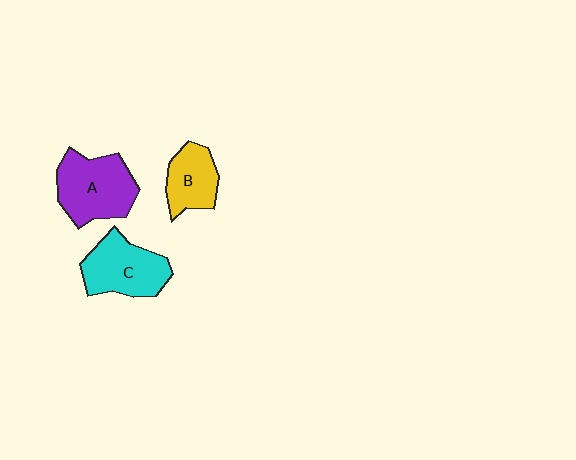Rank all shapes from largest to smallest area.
From largest to smallest: A (purple), C (cyan), B (yellow).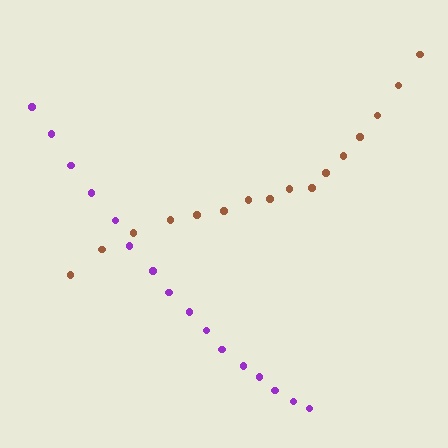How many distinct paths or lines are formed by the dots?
There are 2 distinct paths.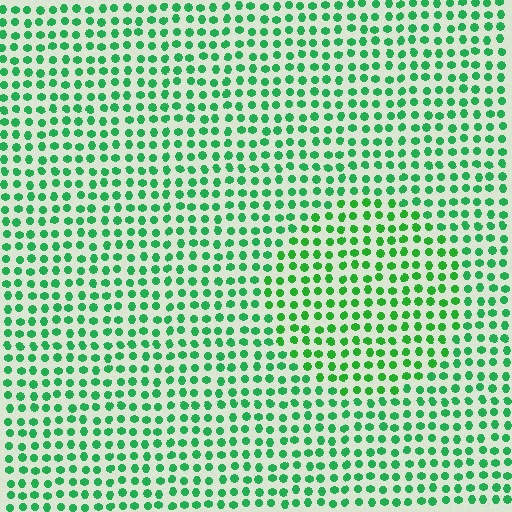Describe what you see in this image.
The image is filled with small green elements in a uniform arrangement. A circle-shaped region is visible where the elements are tinted to a slightly different hue, forming a subtle color boundary.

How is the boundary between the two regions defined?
The boundary is defined purely by a slight shift in hue (about 18 degrees). Spacing, size, and orientation are identical on both sides.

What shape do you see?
I see a circle.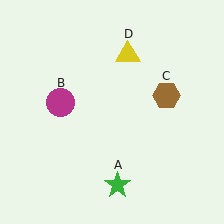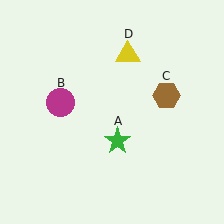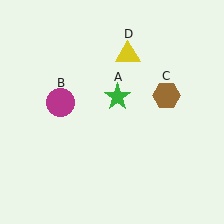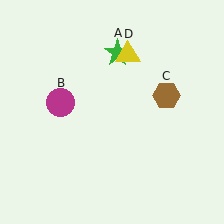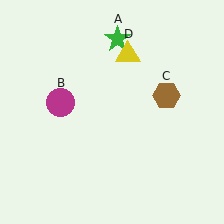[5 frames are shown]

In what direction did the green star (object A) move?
The green star (object A) moved up.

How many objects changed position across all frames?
1 object changed position: green star (object A).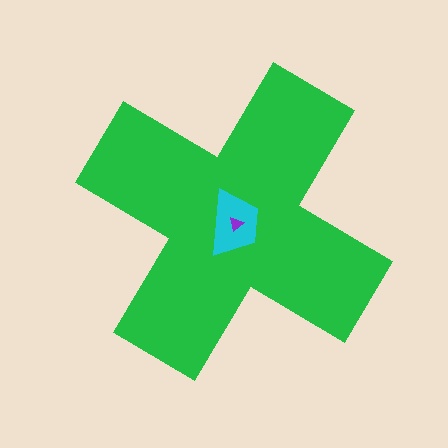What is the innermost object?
The purple triangle.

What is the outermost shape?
The green cross.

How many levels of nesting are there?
3.